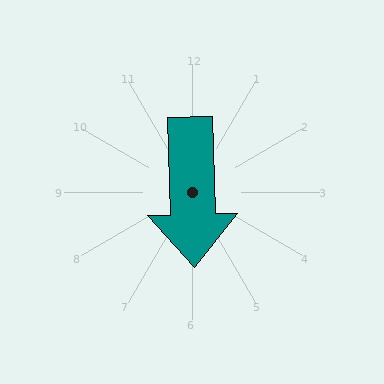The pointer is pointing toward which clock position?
Roughly 6 o'clock.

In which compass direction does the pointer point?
South.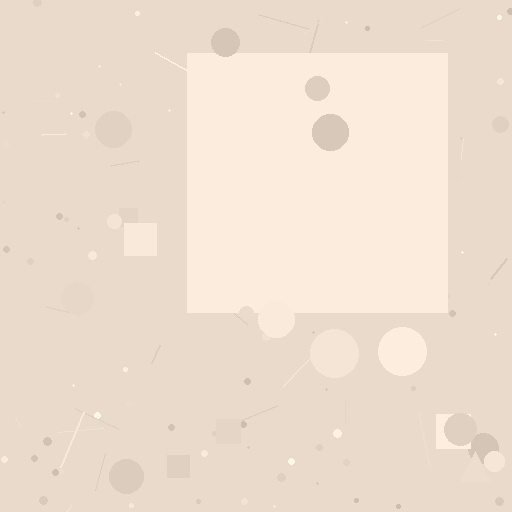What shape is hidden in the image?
A square is hidden in the image.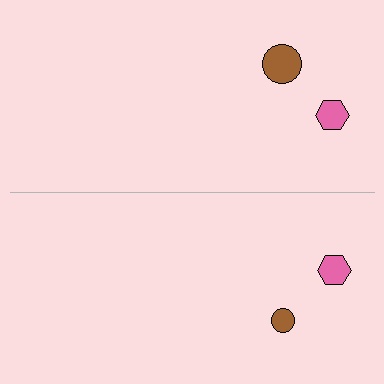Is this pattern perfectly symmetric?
No, the pattern is not perfectly symmetric. The brown circle on the bottom side has a different size than its mirror counterpart.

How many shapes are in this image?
There are 4 shapes in this image.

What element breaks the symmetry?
The brown circle on the bottom side has a different size than its mirror counterpart.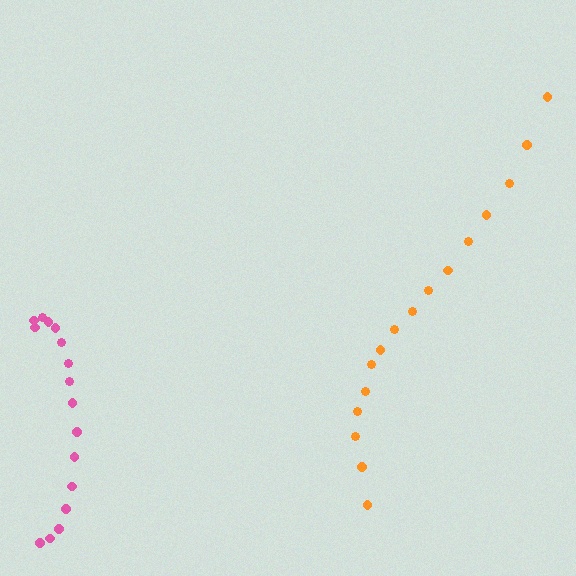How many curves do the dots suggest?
There are 2 distinct paths.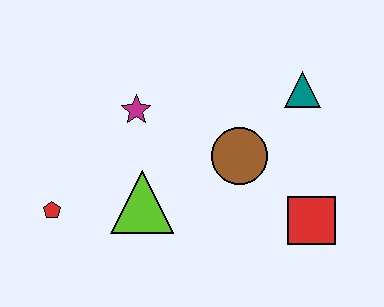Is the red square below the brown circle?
Yes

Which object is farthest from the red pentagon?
The teal triangle is farthest from the red pentagon.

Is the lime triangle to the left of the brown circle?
Yes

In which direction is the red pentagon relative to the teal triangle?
The red pentagon is to the left of the teal triangle.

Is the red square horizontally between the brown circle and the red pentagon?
No